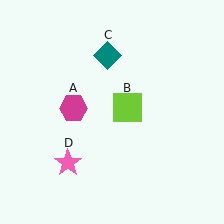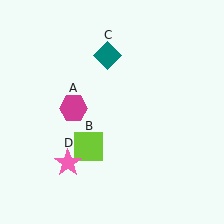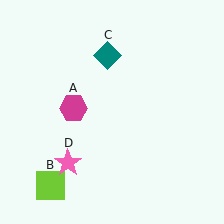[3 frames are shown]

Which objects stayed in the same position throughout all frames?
Magenta hexagon (object A) and teal diamond (object C) and pink star (object D) remained stationary.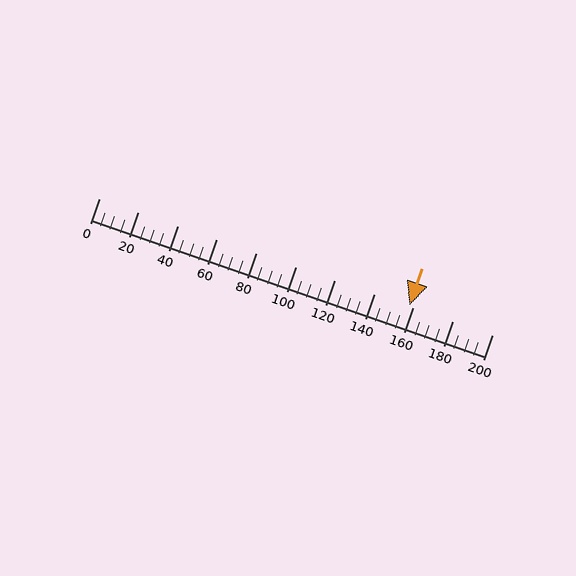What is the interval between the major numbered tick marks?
The major tick marks are spaced 20 units apart.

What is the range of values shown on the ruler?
The ruler shows values from 0 to 200.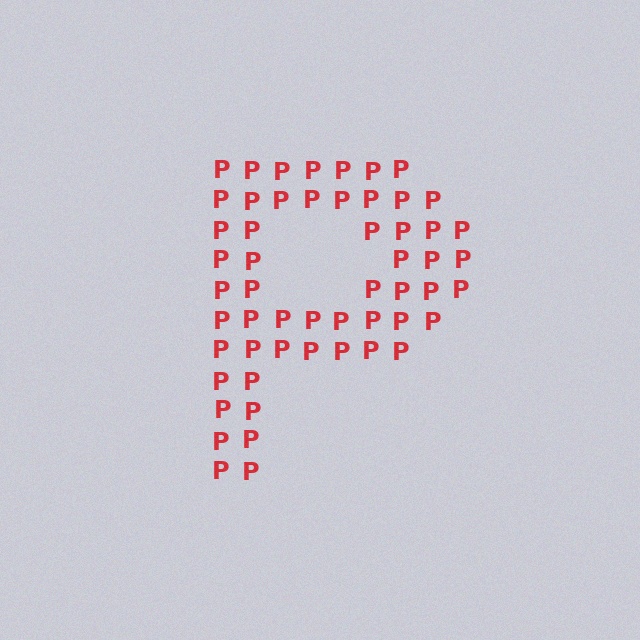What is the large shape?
The large shape is the letter P.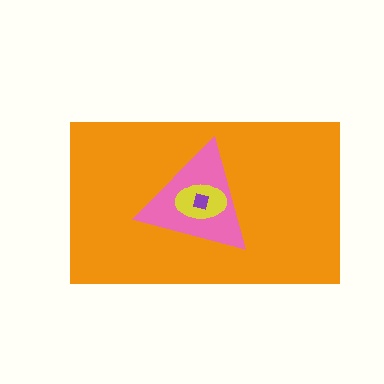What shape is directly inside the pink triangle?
The yellow ellipse.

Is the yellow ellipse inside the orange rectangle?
Yes.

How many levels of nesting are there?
4.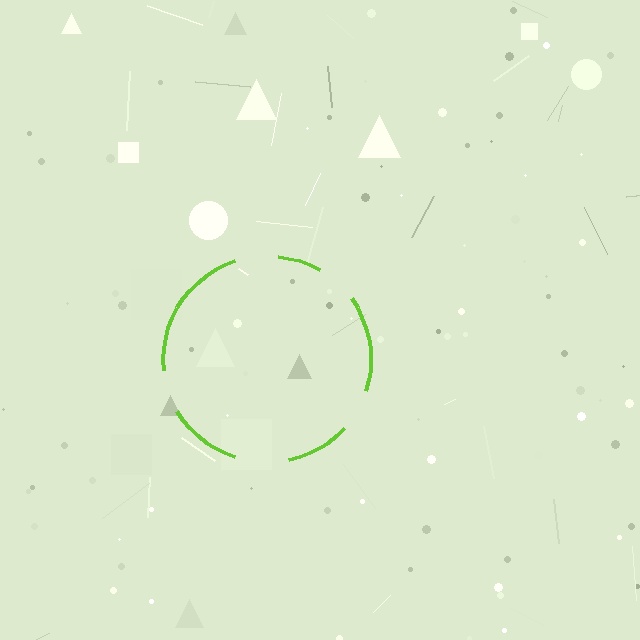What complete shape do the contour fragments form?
The contour fragments form a circle.